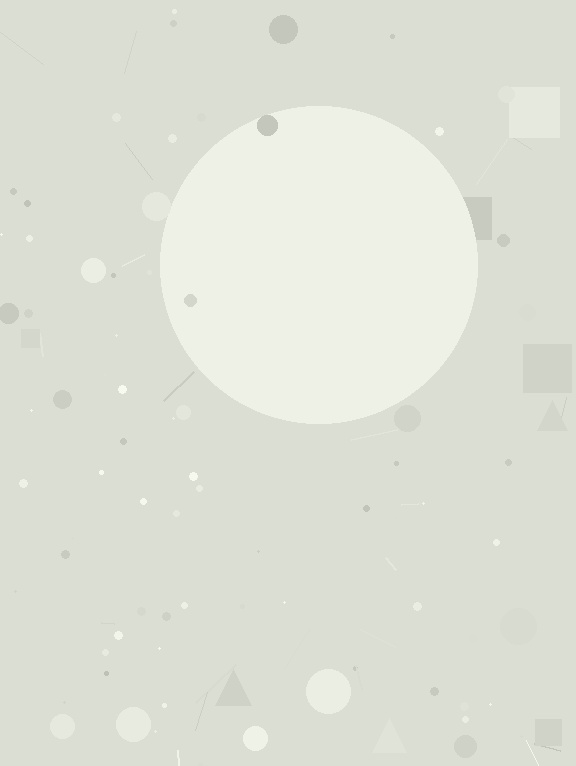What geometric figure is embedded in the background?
A circle is embedded in the background.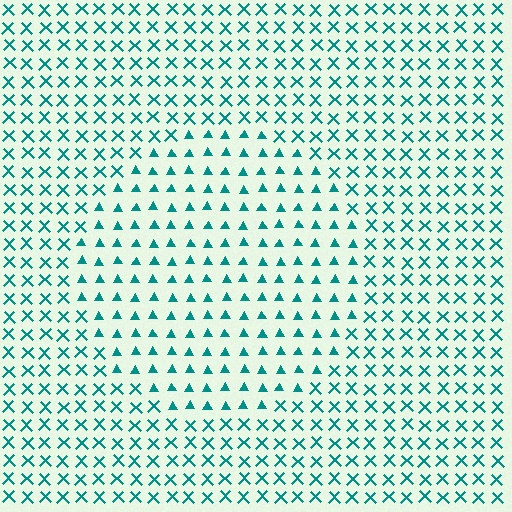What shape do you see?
I see a circle.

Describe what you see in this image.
The image is filled with small teal elements arranged in a uniform grid. A circle-shaped region contains triangles, while the surrounding area contains X marks. The boundary is defined purely by the change in element shape.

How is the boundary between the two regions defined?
The boundary is defined by a change in element shape: triangles inside vs. X marks outside. All elements share the same color and spacing.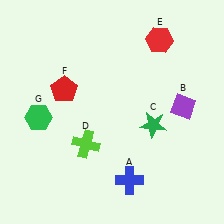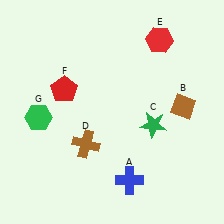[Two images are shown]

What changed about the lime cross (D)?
In Image 1, D is lime. In Image 2, it changed to brown.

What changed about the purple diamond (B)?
In Image 1, B is purple. In Image 2, it changed to brown.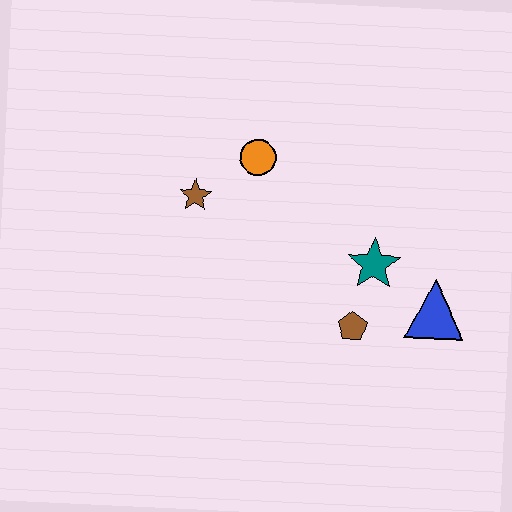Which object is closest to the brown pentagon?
The teal star is closest to the brown pentagon.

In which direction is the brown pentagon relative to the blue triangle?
The brown pentagon is to the left of the blue triangle.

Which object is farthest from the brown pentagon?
The brown star is farthest from the brown pentagon.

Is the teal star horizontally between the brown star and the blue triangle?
Yes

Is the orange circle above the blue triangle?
Yes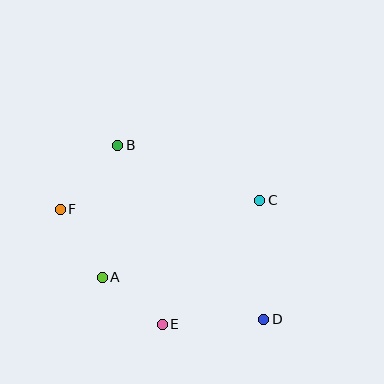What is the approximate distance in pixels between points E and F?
The distance between E and F is approximately 154 pixels.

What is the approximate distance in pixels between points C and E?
The distance between C and E is approximately 158 pixels.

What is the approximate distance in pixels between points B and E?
The distance between B and E is approximately 185 pixels.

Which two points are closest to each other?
Points A and E are closest to each other.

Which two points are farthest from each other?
Points D and F are farthest from each other.